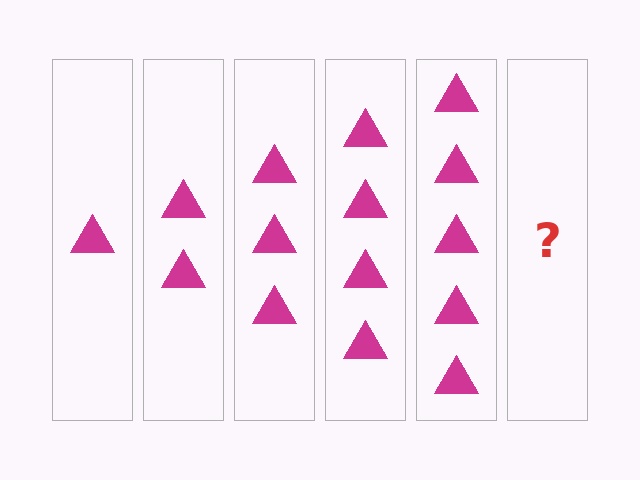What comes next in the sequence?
The next element should be 6 triangles.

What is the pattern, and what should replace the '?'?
The pattern is that each step adds one more triangle. The '?' should be 6 triangles.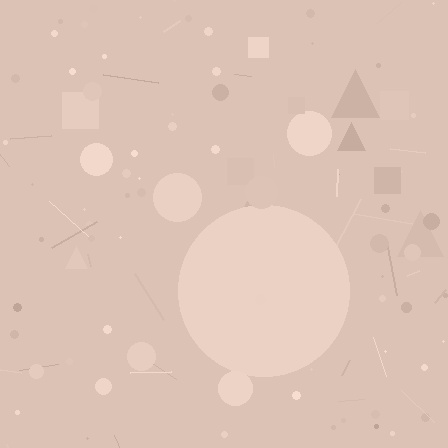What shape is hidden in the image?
A circle is hidden in the image.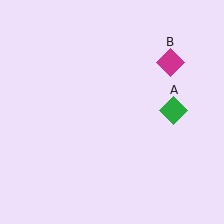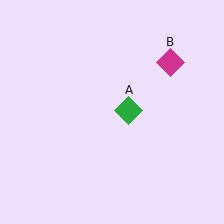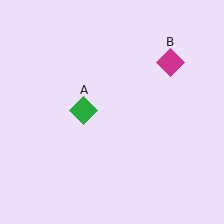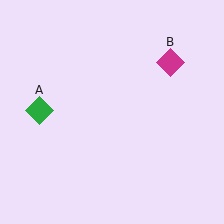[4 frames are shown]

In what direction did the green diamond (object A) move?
The green diamond (object A) moved left.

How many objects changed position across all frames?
1 object changed position: green diamond (object A).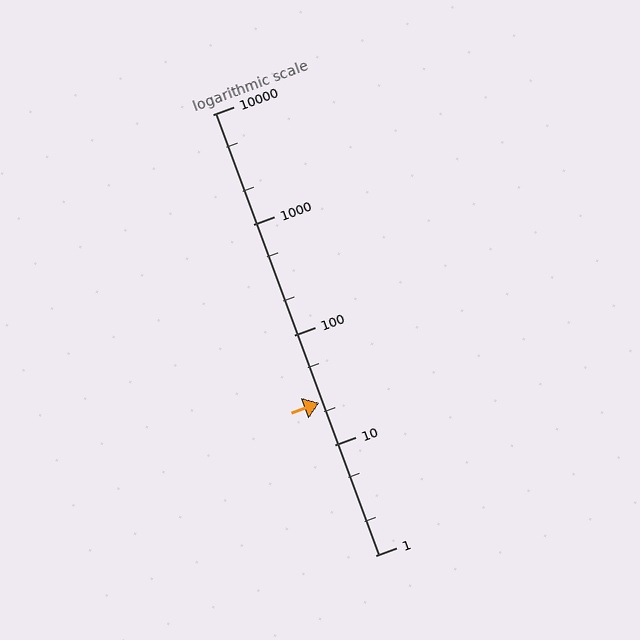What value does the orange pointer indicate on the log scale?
The pointer indicates approximately 24.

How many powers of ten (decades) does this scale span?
The scale spans 4 decades, from 1 to 10000.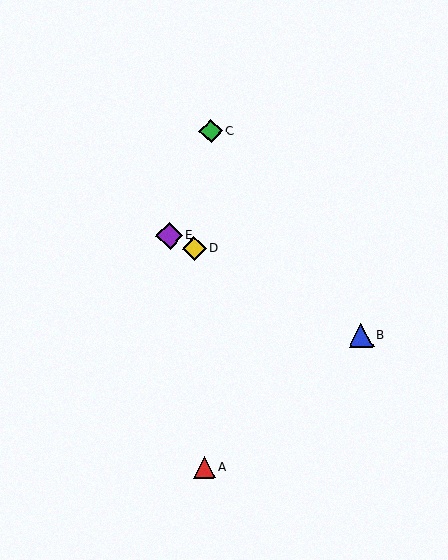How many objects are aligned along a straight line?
3 objects (B, D, E) are aligned along a straight line.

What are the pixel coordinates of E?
Object E is at (169, 236).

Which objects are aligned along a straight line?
Objects B, D, E are aligned along a straight line.